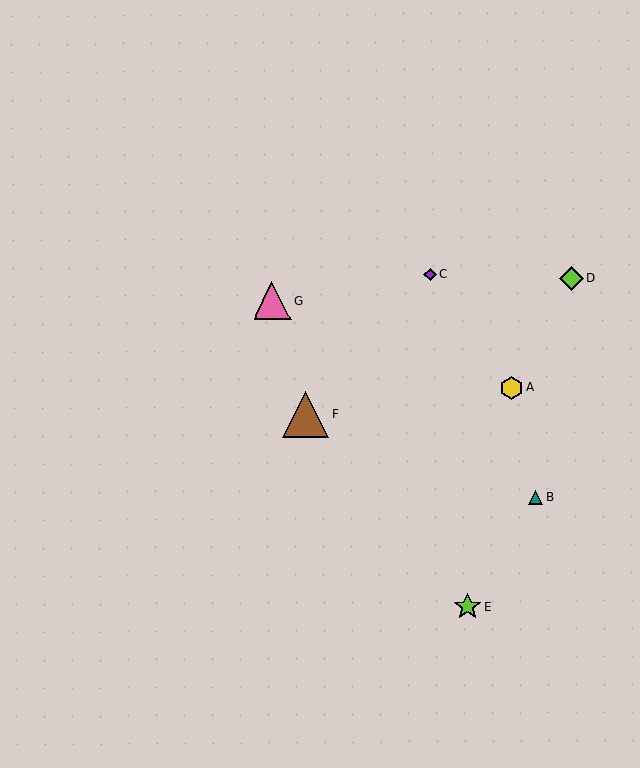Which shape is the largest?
The brown triangle (labeled F) is the largest.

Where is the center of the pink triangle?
The center of the pink triangle is at (272, 301).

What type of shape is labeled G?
Shape G is a pink triangle.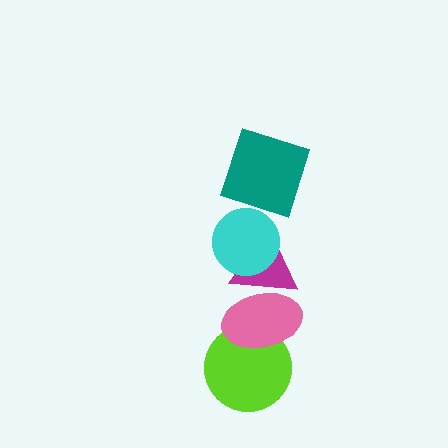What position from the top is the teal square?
The teal square is 1st from the top.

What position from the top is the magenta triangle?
The magenta triangle is 3rd from the top.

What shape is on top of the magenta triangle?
The cyan circle is on top of the magenta triangle.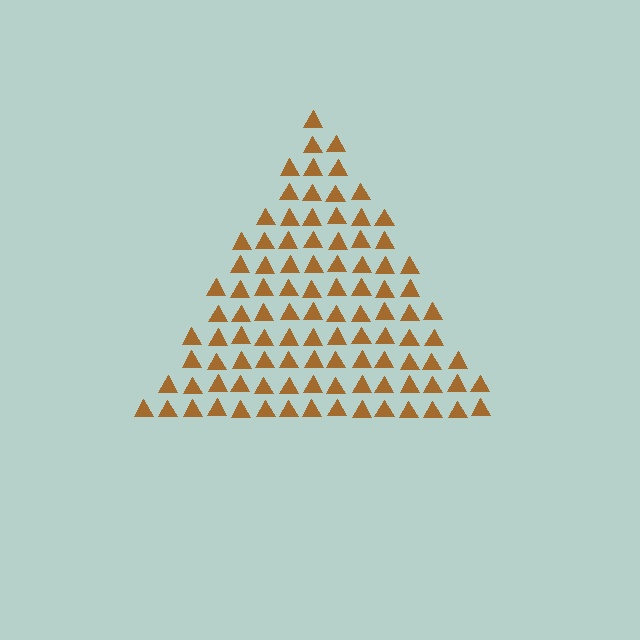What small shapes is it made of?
It is made of small triangles.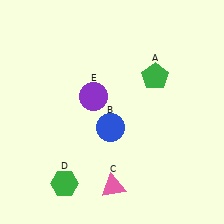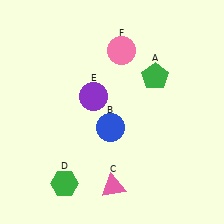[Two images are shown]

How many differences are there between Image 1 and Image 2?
There is 1 difference between the two images.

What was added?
A pink circle (F) was added in Image 2.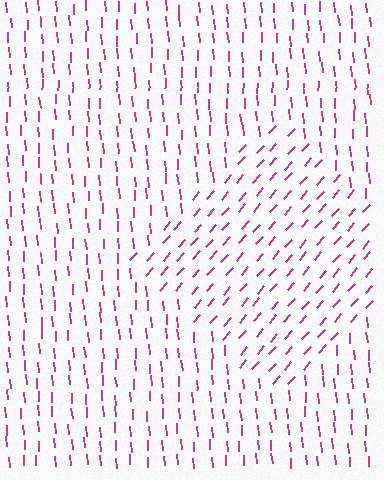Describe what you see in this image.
The image is filled with small magenta line segments. A diamond region in the image has lines oriented differently from the surrounding lines, creating a visible texture boundary.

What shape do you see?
I see a diamond.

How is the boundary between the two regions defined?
The boundary is defined purely by a change in line orientation (approximately 45 degrees difference). All lines are the same color and thickness.